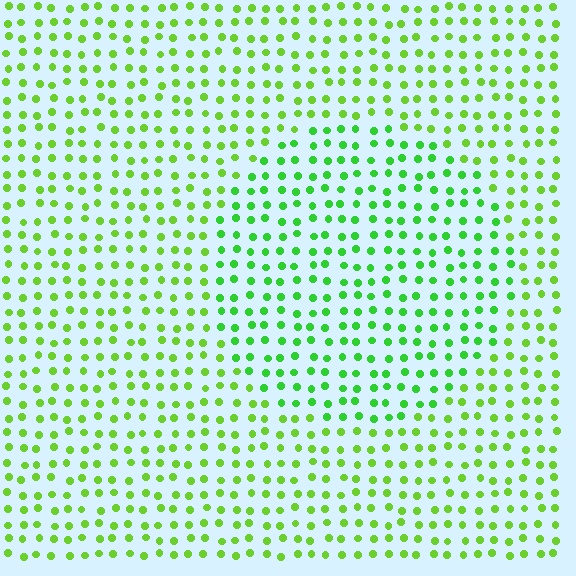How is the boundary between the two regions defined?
The boundary is defined purely by a slight shift in hue (about 23 degrees). Spacing, size, and orientation are identical on both sides.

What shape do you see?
I see a circle.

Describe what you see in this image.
The image is filled with small lime elements in a uniform arrangement. A circle-shaped region is visible where the elements are tinted to a slightly different hue, forming a subtle color boundary.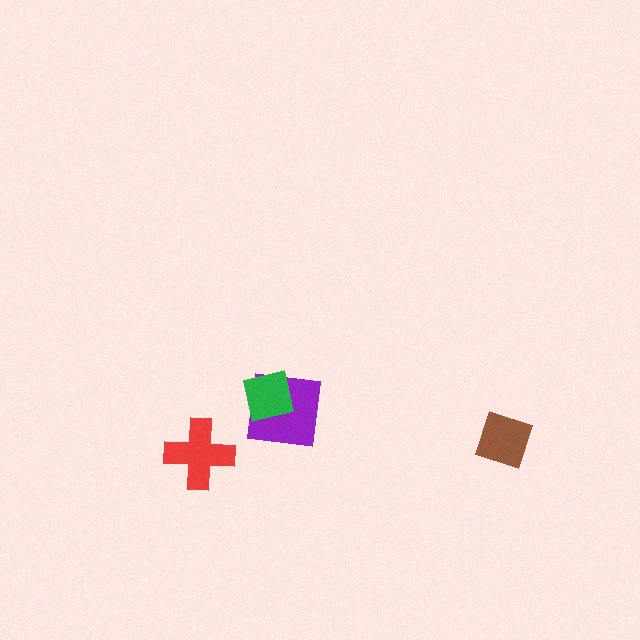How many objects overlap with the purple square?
1 object overlaps with the purple square.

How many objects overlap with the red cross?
0 objects overlap with the red cross.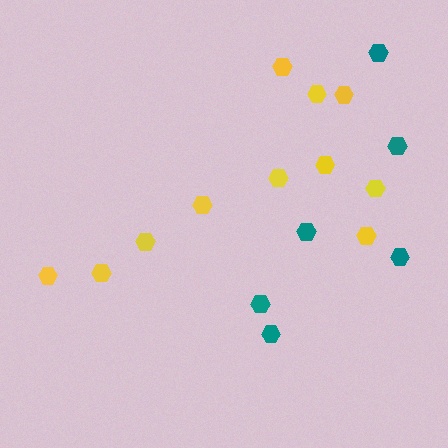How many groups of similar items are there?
There are 2 groups: one group of yellow hexagons (11) and one group of teal hexagons (6).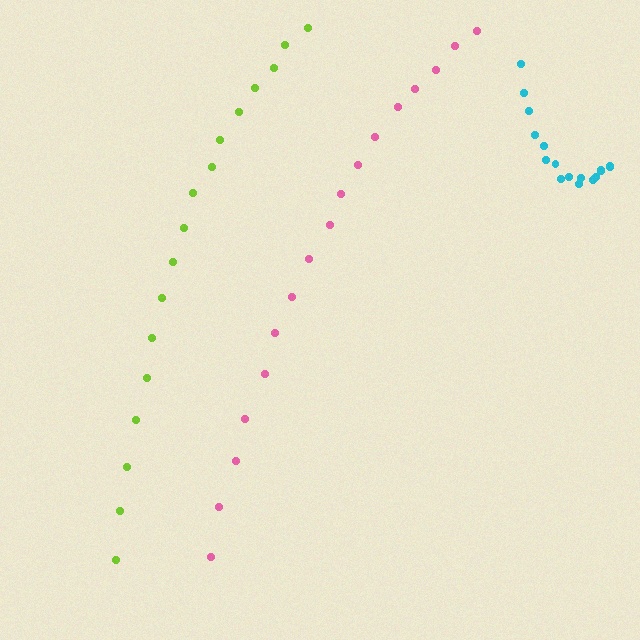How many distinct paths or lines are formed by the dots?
There are 3 distinct paths.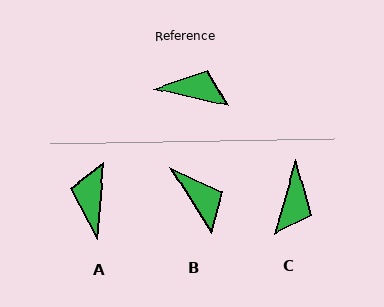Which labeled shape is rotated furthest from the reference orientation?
A, about 98 degrees away.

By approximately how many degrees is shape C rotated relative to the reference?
Approximately 93 degrees clockwise.